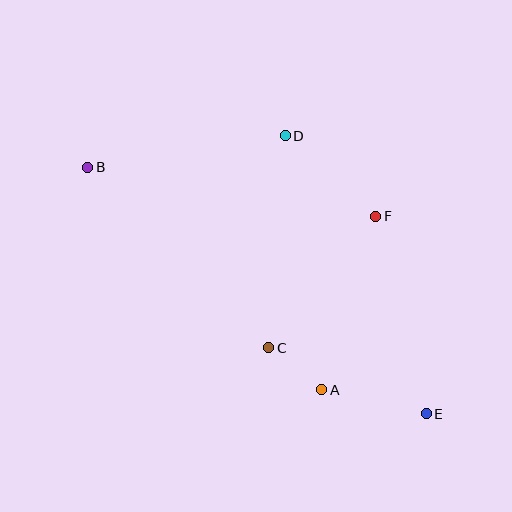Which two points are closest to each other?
Points A and C are closest to each other.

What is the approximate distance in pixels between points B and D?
The distance between B and D is approximately 200 pixels.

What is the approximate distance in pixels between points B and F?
The distance between B and F is approximately 292 pixels.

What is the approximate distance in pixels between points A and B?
The distance between A and B is approximately 323 pixels.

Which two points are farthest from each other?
Points B and E are farthest from each other.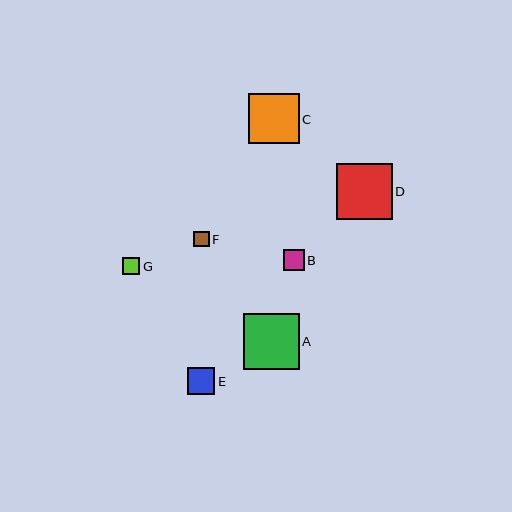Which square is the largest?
Square A is the largest with a size of approximately 56 pixels.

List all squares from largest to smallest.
From largest to smallest: A, D, C, E, B, G, F.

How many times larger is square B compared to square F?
Square B is approximately 1.3 times the size of square F.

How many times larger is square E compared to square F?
Square E is approximately 1.8 times the size of square F.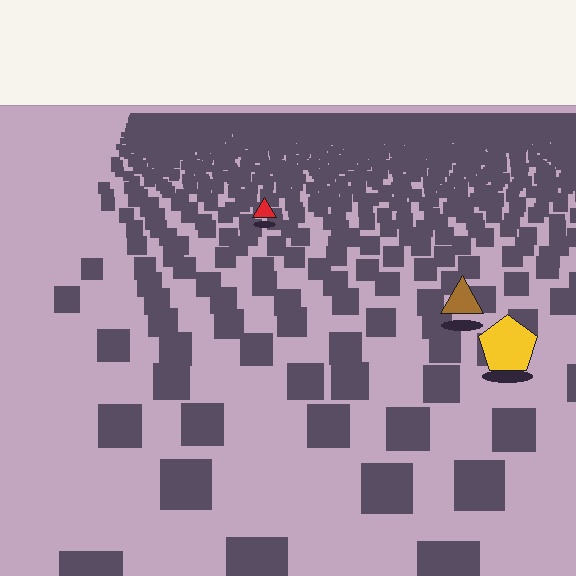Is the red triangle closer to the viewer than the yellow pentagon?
No. The yellow pentagon is closer — you can tell from the texture gradient: the ground texture is coarser near it.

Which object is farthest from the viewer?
The red triangle is farthest from the viewer. It appears smaller and the ground texture around it is denser.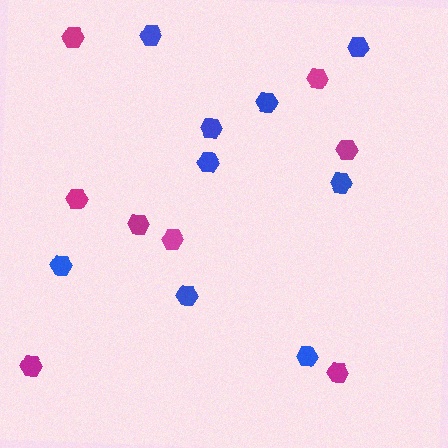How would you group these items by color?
There are 2 groups: one group of magenta hexagons (8) and one group of blue hexagons (9).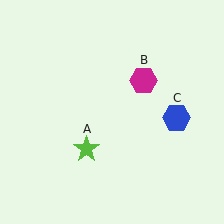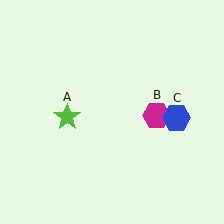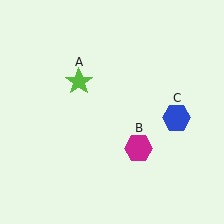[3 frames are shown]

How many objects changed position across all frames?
2 objects changed position: lime star (object A), magenta hexagon (object B).